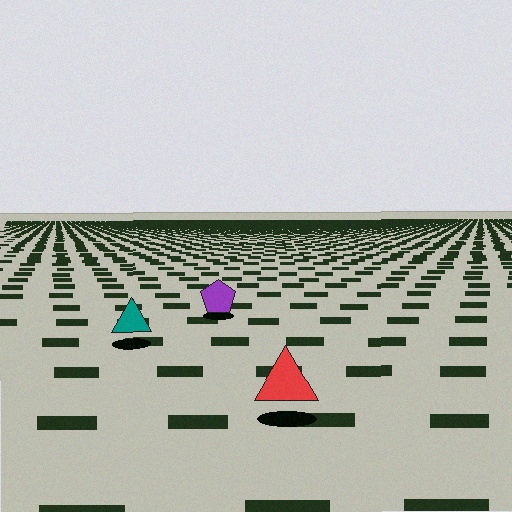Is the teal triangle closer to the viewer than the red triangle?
No. The red triangle is closer — you can tell from the texture gradient: the ground texture is coarser near it.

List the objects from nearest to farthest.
From nearest to farthest: the red triangle, the teal triangle, the purple pentagon.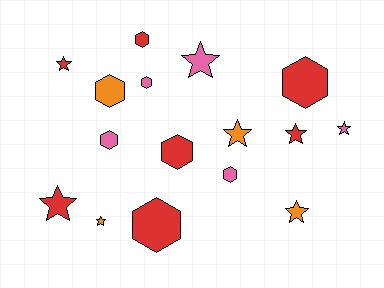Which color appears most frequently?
Red, with 7 objects.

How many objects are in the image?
There are 16 objects.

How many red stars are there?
There are 3 red stars.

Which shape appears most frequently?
Hexagon, with 8 objects.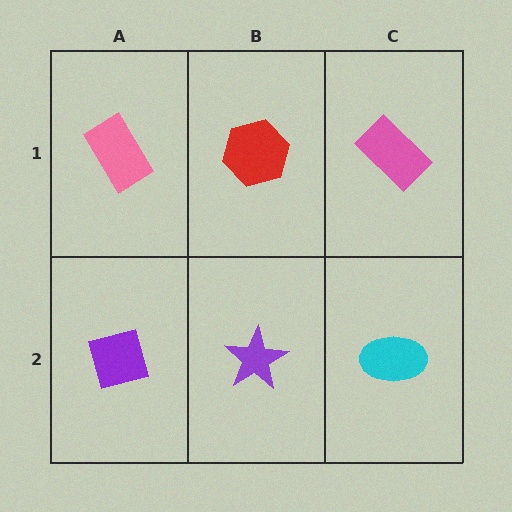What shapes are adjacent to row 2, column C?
A pink rectangle (row 1, column C), a purple star (row 2, column B).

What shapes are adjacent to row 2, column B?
A red hexagon (row 1, column B), a purple square (row 2, column A), a cyan ellipse (row 2, column C).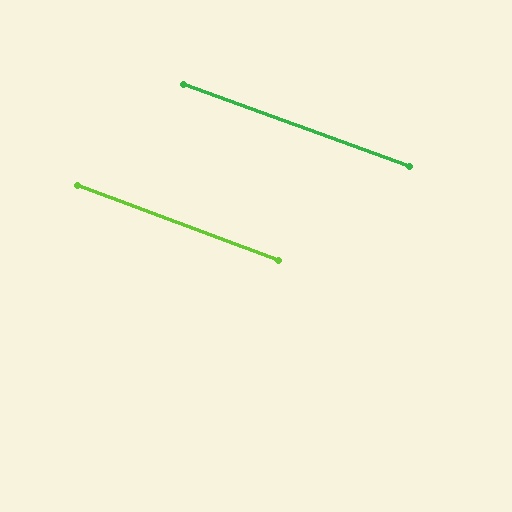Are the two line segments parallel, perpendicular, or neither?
Parallel — their directions differ by only 0.5°.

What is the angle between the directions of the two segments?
Approximately 0 degrees.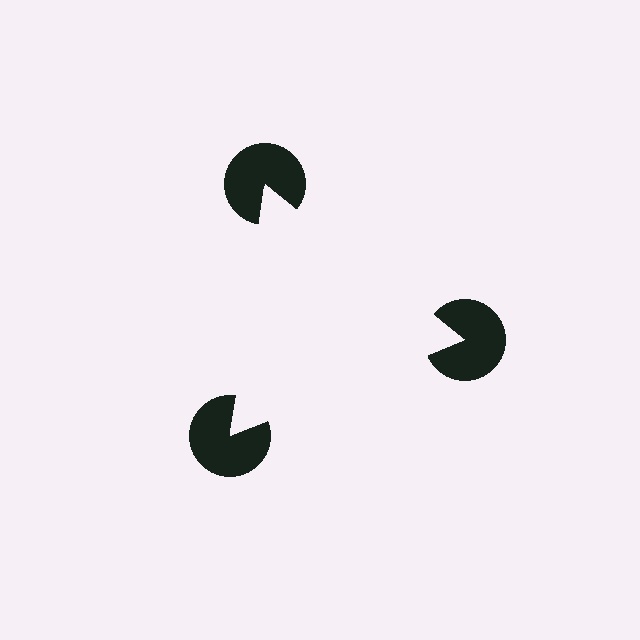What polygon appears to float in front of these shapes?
An illusory triangle — its edges are inferred from the aligned wedge cuts in the pac-man discs, not physically drawn.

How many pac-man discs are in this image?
There are 3 — one at each vertex of the illusory triangle.